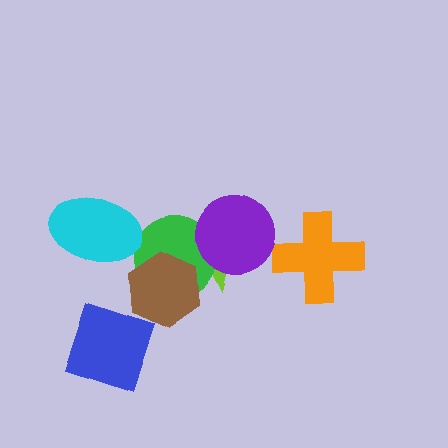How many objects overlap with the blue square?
0 objects overlap with the blue square.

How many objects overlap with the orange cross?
0 objects overlap with the orange cross.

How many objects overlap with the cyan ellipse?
0 objects overlap with the cyan ellipse.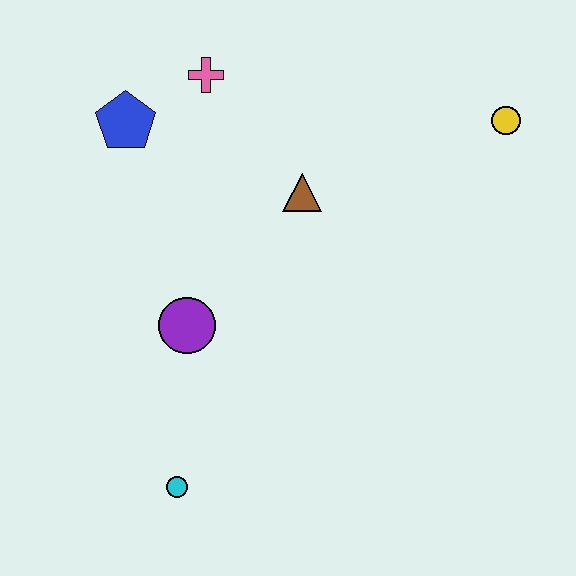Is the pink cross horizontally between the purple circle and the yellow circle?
Yes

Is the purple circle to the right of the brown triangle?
No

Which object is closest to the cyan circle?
The purple circle is closest to the cyan circle.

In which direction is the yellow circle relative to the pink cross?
The yellow circle is to the right of the pink cross.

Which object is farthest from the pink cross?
The cyan circle is farthest from the pink cross.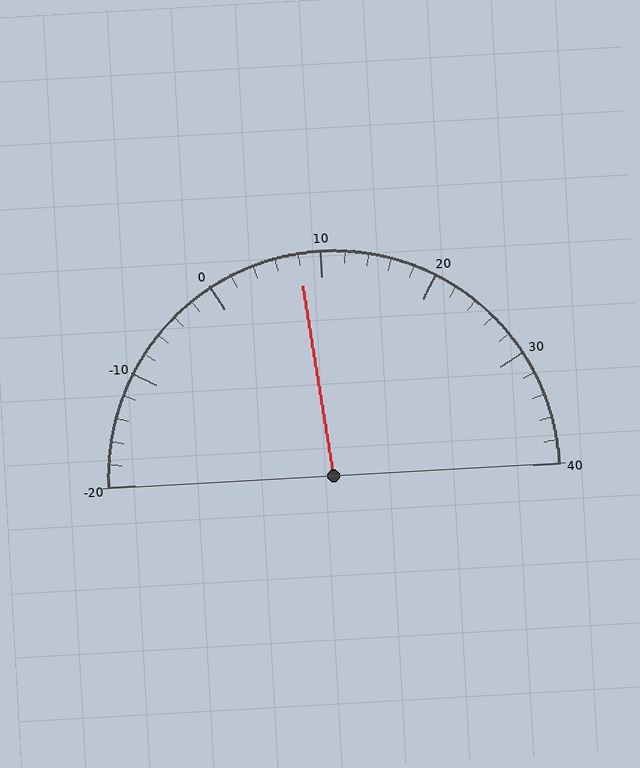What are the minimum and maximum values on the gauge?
The gauge ranges from -20 to 40.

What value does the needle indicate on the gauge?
The needle indicates approximately 8.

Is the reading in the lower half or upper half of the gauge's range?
The reading is in the lower half of the range (-20 to 40).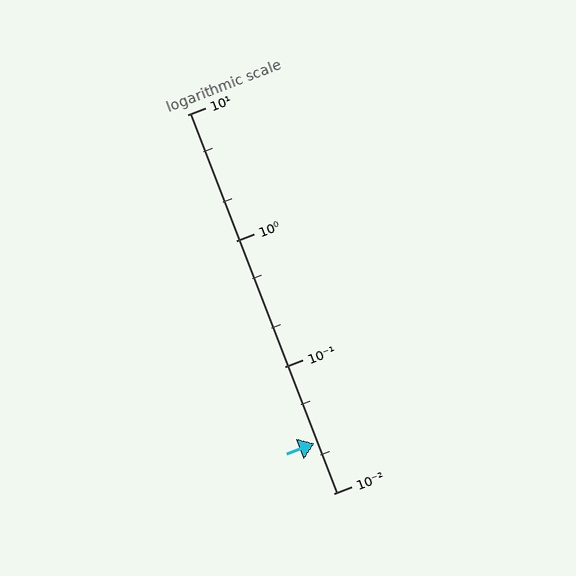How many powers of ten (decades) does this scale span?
The scale spans 3 decades, from 0.01 to 10.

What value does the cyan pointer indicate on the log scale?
The pointer indicates approximately 0.025.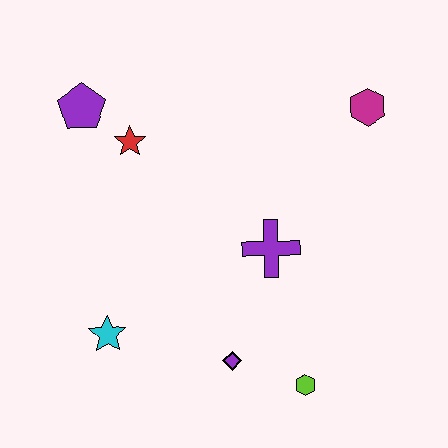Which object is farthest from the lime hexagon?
The purple pentagon is farthest from the lime hexagon.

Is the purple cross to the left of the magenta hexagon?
Yes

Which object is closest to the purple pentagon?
The red star is closest to the purple pentagon.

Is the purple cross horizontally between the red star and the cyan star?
No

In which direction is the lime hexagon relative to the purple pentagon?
The lime hexagon is below the purple pentagon.